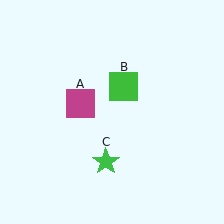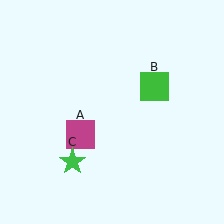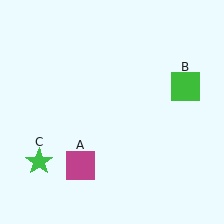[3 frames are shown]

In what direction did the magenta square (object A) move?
The magenta square (object A) moved down.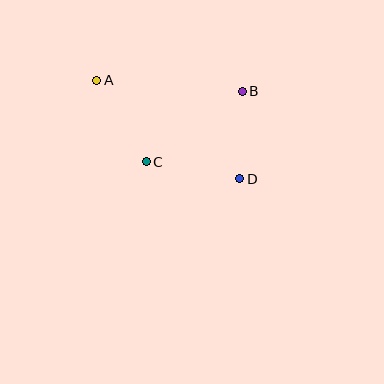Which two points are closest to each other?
Points B and D are closest to each other.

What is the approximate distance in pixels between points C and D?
The distance between C and D is approximately 95 pixels.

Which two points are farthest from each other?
Points A and D are farthest from each other.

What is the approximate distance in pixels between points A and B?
The distance between A and B is approximately 146 pixels.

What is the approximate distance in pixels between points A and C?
The distance between A and C is approximately 96 pixels.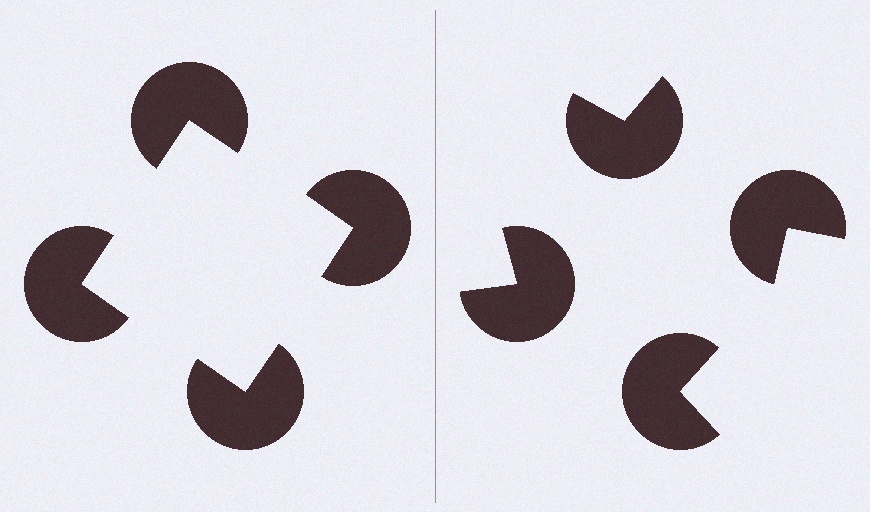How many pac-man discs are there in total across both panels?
8 — 4 on each side.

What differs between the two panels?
The pac-man discs are positioned identically on both sides; only the wedge orientations differ. On the left they align to a square; on the right they are misaligned.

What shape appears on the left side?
An illusory square.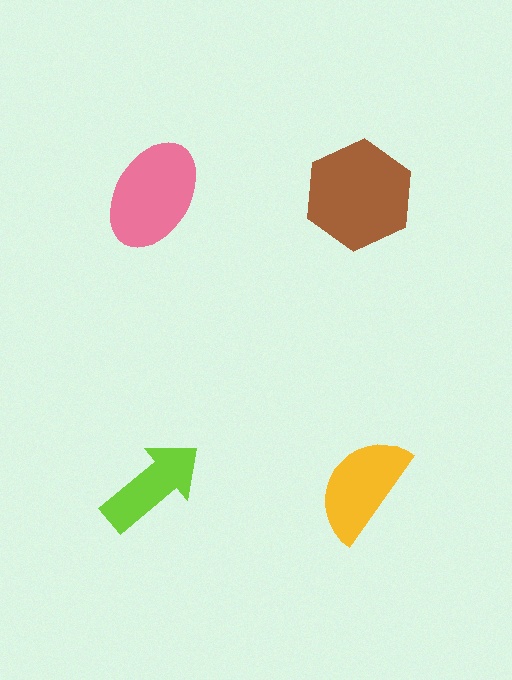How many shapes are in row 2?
2 shapes.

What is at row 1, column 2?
A brown hexagon.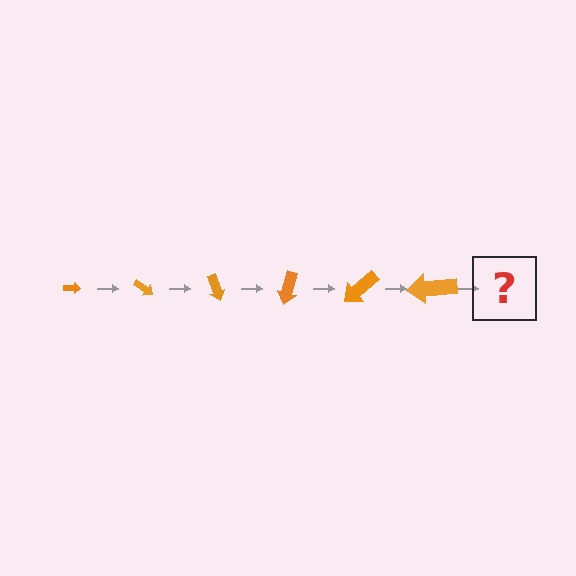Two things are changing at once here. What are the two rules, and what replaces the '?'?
The two rules are that the arrow grows larger each step and it rotates 35 degrees each step. The '?' should be an arrow, larger than the previous one and rotated 210 degrees from the start.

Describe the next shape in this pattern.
It should be an arrow, larger than the previous one and rotated 210 degrees from the start.